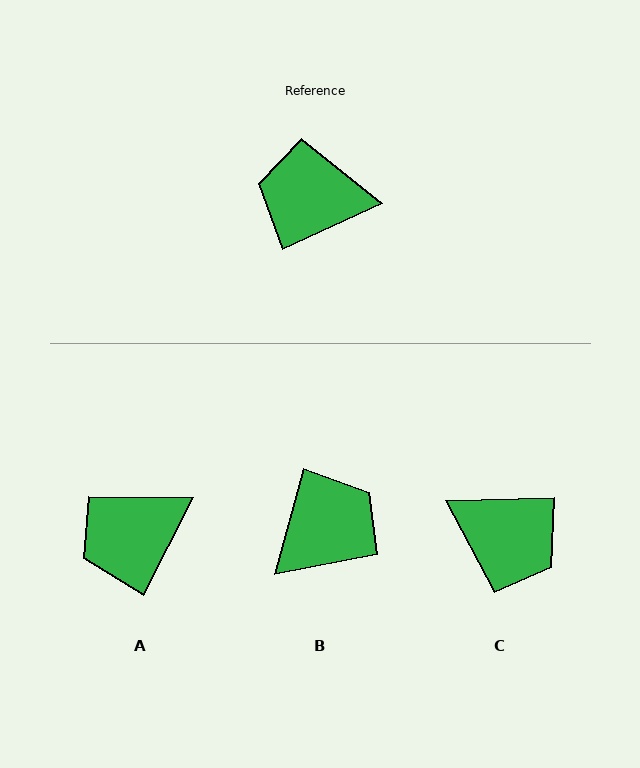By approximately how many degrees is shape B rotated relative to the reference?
Approximately 130 degrees clockwise.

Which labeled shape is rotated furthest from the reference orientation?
C, about 157 degrees away.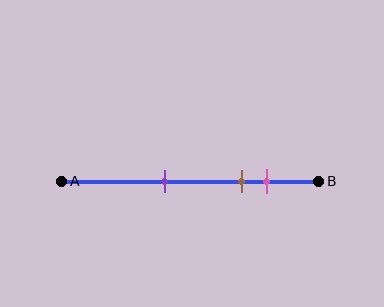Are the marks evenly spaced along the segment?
No, the marks are not evenly spaced.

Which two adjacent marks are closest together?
The brown and pink marks are the closest adjacent pair.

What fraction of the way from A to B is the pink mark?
The pink mark is approximately 80% (0.8) of the way from A to B.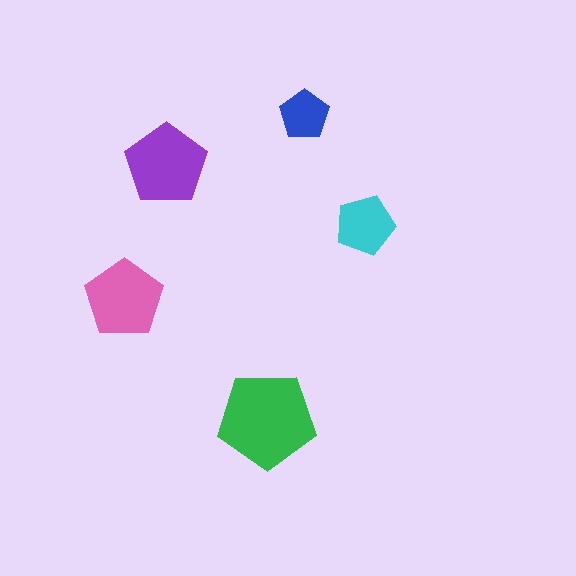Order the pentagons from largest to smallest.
the green one, the purple one, the pink one, the cyan one, the blue one.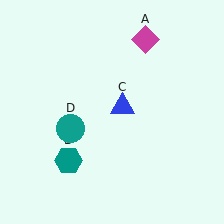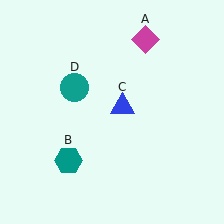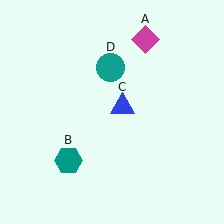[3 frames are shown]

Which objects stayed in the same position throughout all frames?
Magenta diamond (object A) and teal hexagon (object B) and blue triangle (object C) remained stationary.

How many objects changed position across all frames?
1 object changed position: teal circle (object D).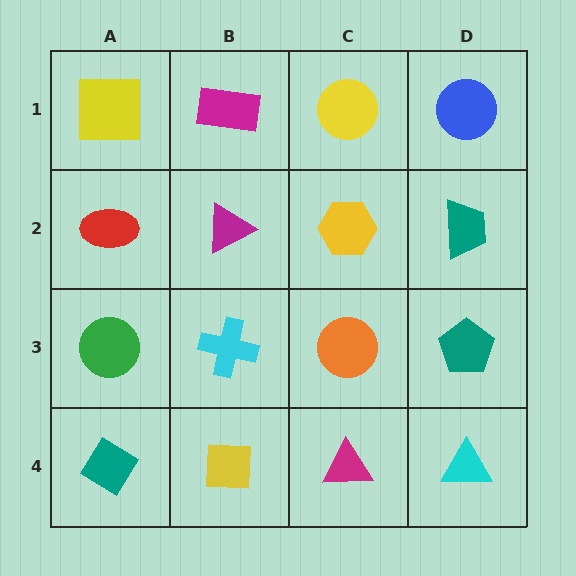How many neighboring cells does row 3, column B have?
4.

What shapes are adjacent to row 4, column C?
An orange circle (row 3, column C), a yellow square (row 4, column B), a cyan triangle (row 4, column D).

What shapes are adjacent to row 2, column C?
A yellow circle (row 1, column C), an orange circle (row 3, column C), a magenta triangle (row 2, column B), a teal trapezoid (row 2, column D).